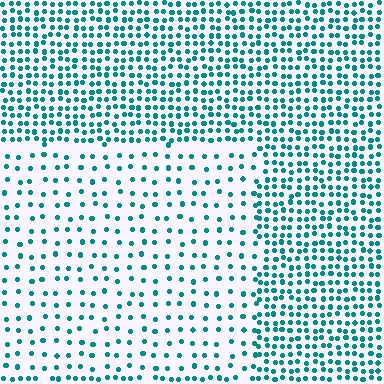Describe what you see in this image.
The image contains small teal elements arranged at two different densities. A rectangle-shaped region is visible where the elements are less densely packed than the surrounding area.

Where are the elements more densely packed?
The elements are more densely packed outside the rectangle boundary.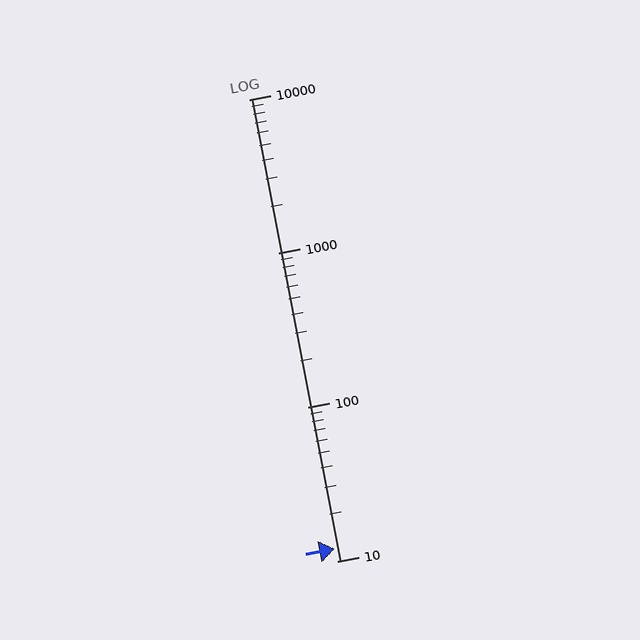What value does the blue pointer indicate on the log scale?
The pointer indicates approximately 12.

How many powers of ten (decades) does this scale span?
The scale spans 3 decades, from 10 to 10000.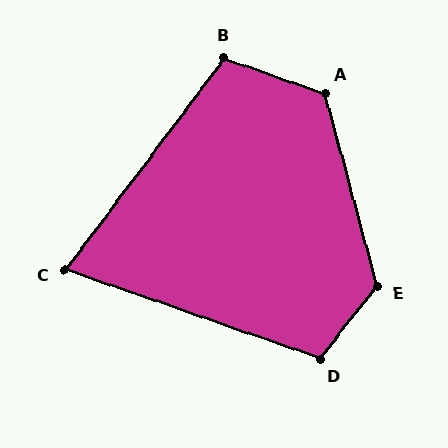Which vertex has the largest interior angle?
E, at approximately 127 degrees.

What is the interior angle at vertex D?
Approximately 109 degrees (obtuse).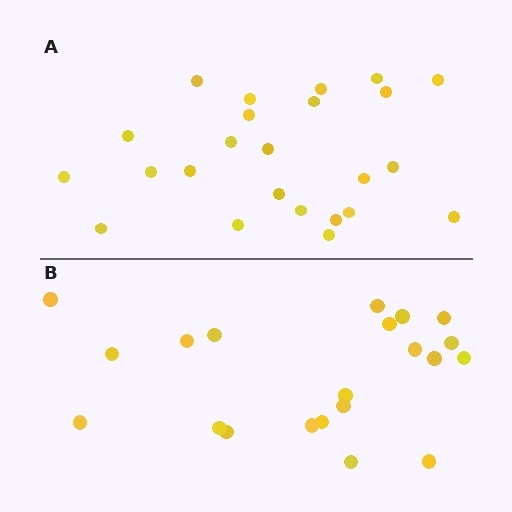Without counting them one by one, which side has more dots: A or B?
Region A (the top region) has more dots.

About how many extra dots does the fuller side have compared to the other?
Region A has just a few more — roughly 2 or 3 more dots than region B.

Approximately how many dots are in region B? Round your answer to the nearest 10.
About 20 dots. (The exact count is 21, which rounds to 20.)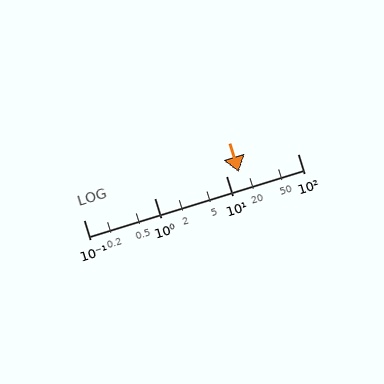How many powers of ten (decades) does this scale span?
The scale spans 3 decades, from 0.1 to 100.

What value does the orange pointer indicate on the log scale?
The pointer indicates approximately 15.